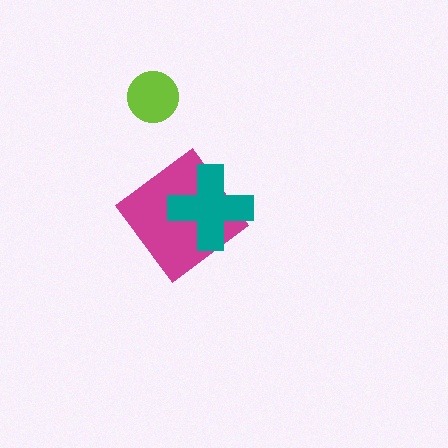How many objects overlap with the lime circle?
0 objects overlap with the lime circle.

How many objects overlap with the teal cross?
1 object overlaps with the teal cross.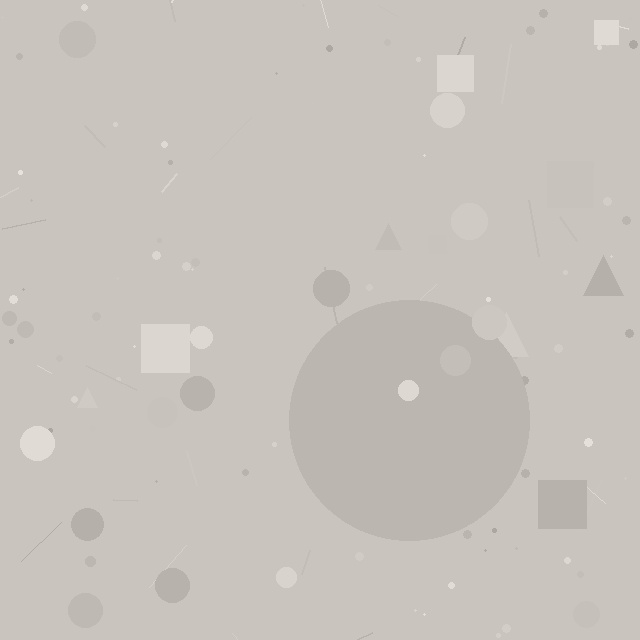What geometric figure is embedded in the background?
A circle is embedded in the background.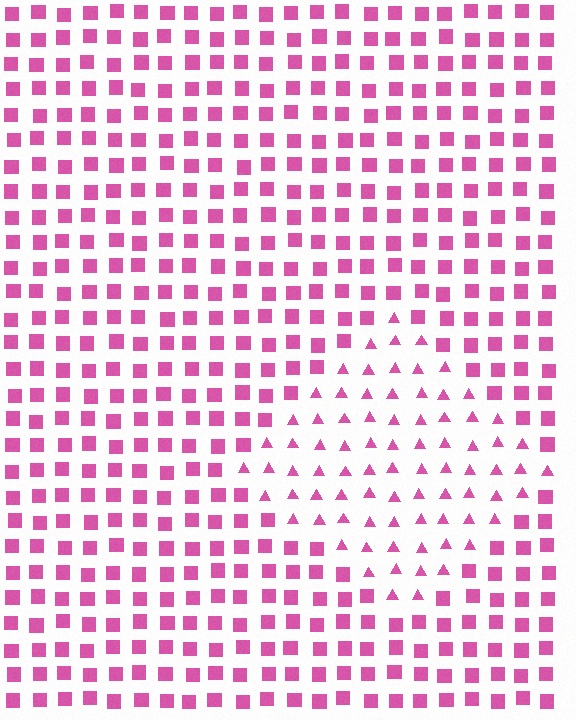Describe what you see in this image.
The image is filled with small pink elements arranged in a uniform grid. A diamond-shaped region contains triangles, while the surrounding area contains squares. The boundary is defined purely by the change in element shape.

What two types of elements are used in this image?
The image uses triangles inside the diamond region and squares outside it.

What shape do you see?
I see a diamond.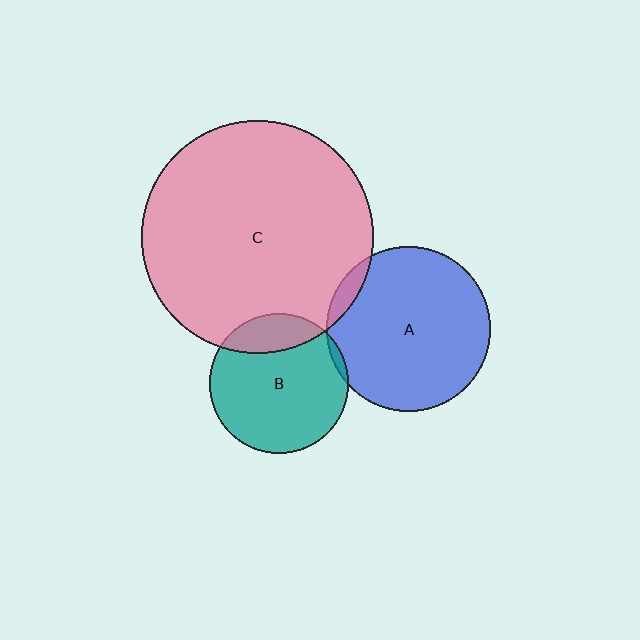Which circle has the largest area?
Circle C (pink).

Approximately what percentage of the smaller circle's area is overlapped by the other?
Approximately 5%.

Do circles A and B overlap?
Yes.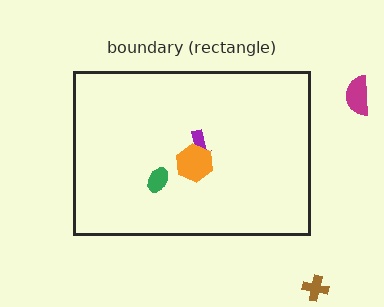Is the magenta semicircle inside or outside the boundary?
Outside.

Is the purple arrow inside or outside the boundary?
Inside.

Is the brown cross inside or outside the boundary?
Outside.